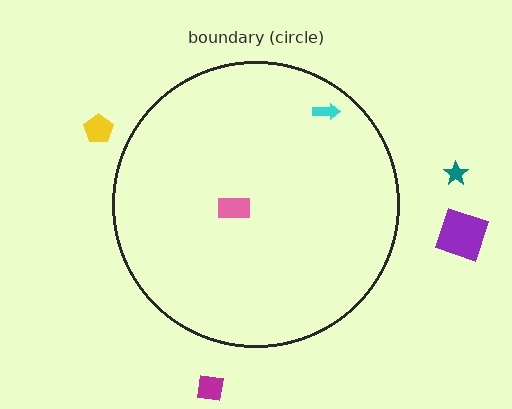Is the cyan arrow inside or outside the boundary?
Inside.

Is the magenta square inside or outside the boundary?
Outside.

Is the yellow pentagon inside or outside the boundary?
Outside.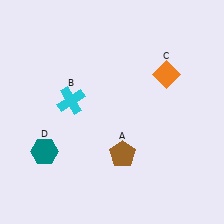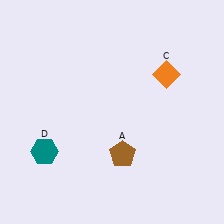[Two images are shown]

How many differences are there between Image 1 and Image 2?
There is 1 difference between the two images.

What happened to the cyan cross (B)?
The cyan cross (B) was removed in Image 2. It was in the top-left area of Image 1.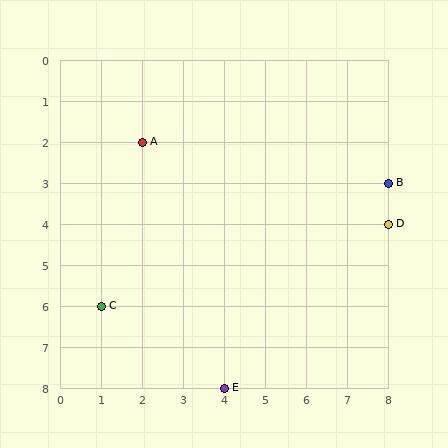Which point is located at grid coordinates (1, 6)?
Point C is at (1, 6).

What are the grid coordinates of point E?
Point E is at grid coordinates (4, 8).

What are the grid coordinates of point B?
Point B is at grid coordinates (8, 3).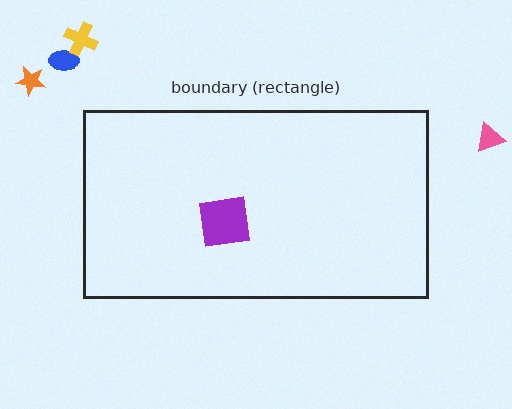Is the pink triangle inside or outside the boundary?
Outside.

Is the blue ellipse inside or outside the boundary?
Outside.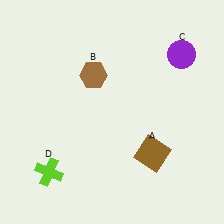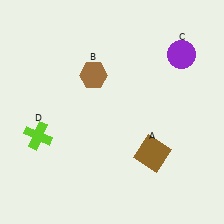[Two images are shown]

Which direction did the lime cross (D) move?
The lime cross (D) moved up.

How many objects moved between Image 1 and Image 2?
1 object moved between the two images.